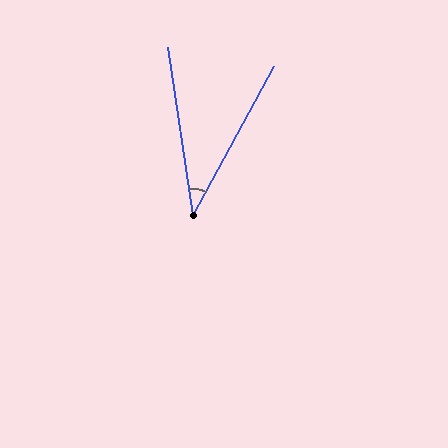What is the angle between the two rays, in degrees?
Approximately 37 degrees.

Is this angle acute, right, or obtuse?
It is acute.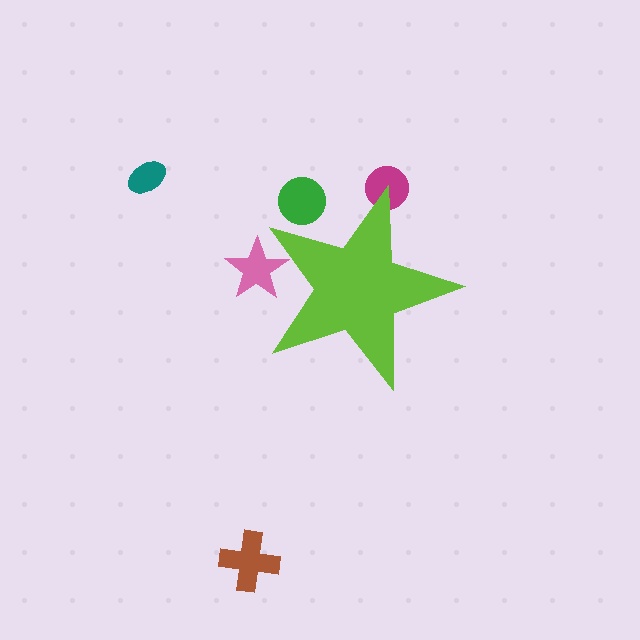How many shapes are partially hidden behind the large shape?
3 shapes are partially hidden.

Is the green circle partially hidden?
Yes, the green circle is partially hidden behind the lime star.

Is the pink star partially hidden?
Yes, the pink star is partially hidden behind the lime star.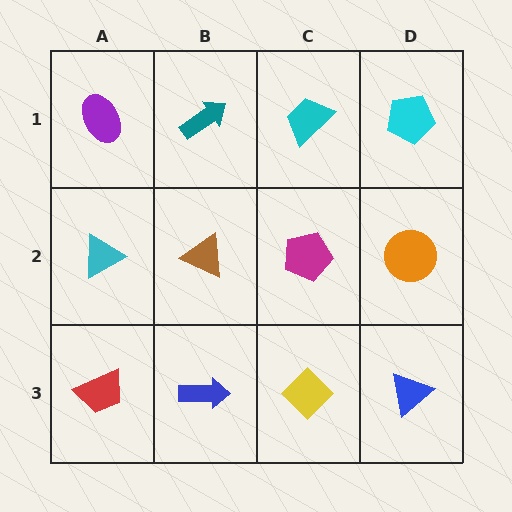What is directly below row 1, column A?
A cyan triangle.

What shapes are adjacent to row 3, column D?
An orange circle (row 2, column D), a yellow diamond (row 3, column C).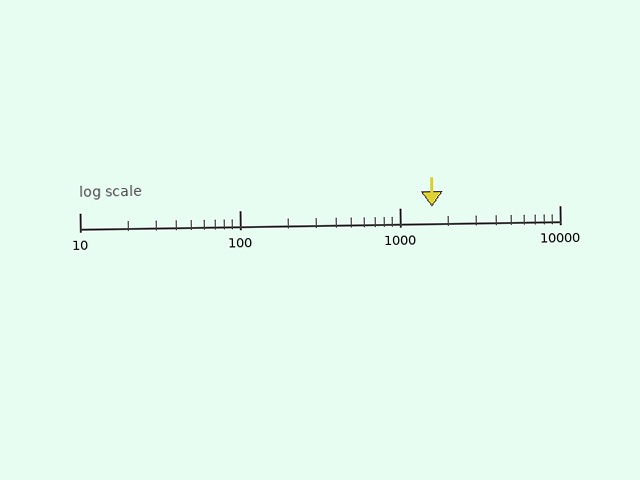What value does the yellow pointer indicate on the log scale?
The pointer indicates approximately 1600.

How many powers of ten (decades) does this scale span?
The scale spans 3 decades, from 10 to 10000.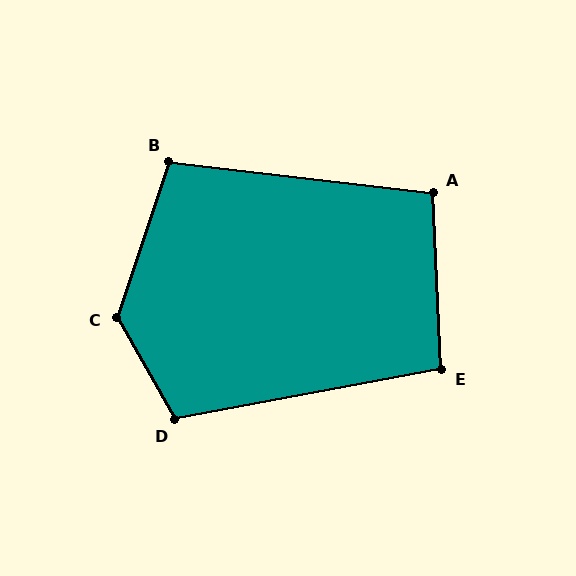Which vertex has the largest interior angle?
C, at approximately 132 degrees.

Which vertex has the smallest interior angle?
E, at approximately 98 degrees.